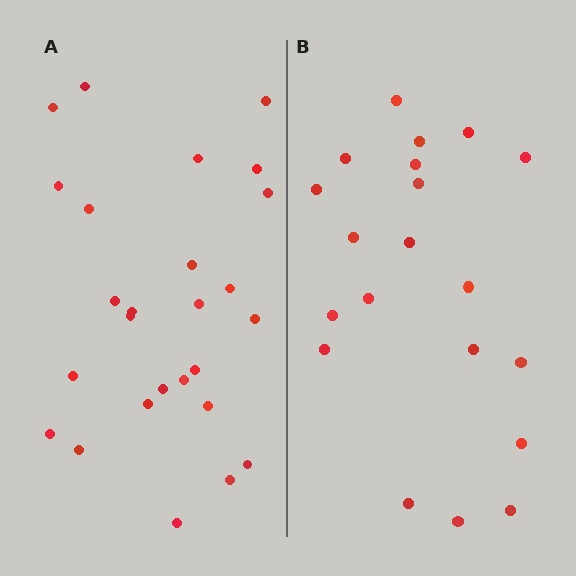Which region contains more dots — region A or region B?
Region A (the left region) has more dots.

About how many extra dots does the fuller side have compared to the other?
Region A has about 6 more dots than region B.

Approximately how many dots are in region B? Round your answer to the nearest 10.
About 20 dots.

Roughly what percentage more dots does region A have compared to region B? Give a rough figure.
About 30% more.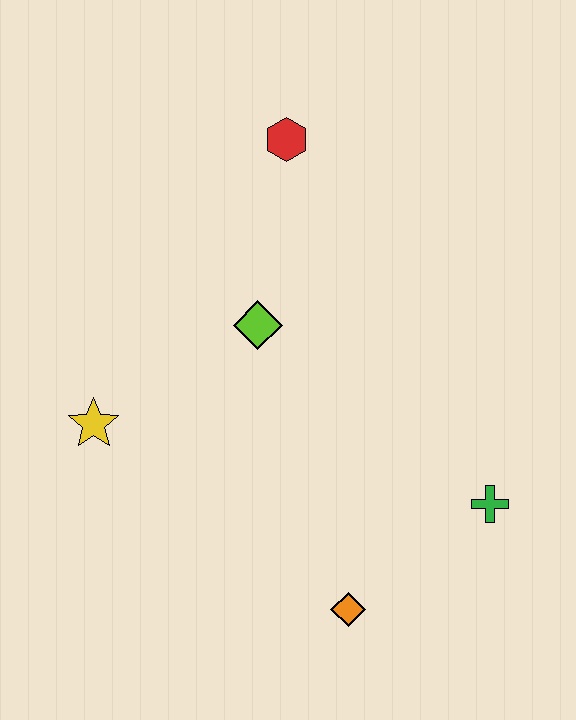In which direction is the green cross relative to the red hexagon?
The green cross is below the red hexagon.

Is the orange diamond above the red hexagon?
No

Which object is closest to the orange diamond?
The green cross is closest to the orange diamond.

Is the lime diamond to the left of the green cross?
Yes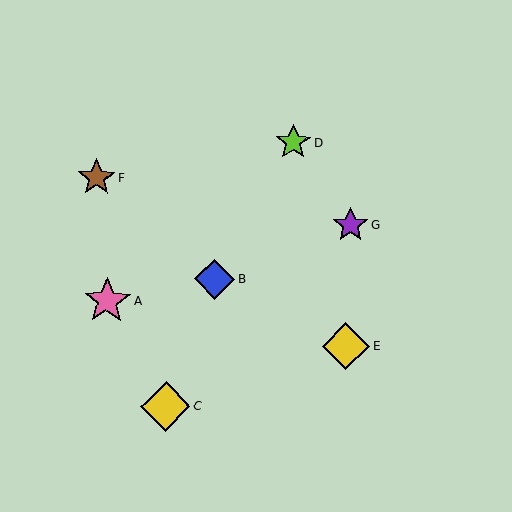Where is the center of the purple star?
The center of the purple star is at (351, 225).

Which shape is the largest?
The yellow diamond (labeled C) is the largest.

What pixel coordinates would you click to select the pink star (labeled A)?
Click at (107, 301) to select the pink star A.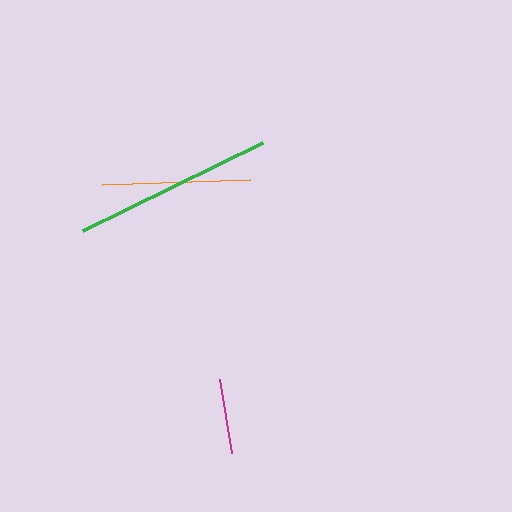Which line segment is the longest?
The green line is the longest at approximately 200 pixels.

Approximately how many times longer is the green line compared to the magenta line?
The green line is approximately 2.7 times the length of the magenta line.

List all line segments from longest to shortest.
From longest to shortest: green, orange, magenta.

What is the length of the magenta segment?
The magenta segment is approximately 75 pixels long.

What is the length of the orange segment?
The orange segment is approximately 148 pixels long.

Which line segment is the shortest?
The magenta line is the shortest at approximately 75 pixels.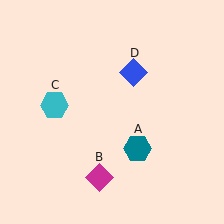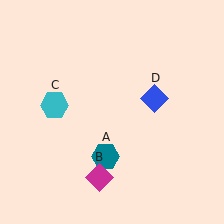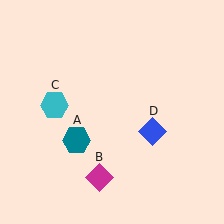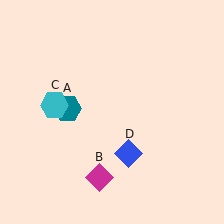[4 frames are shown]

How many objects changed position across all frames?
2 objects changed position: teal hexagon (object A), blue diamond (object D).